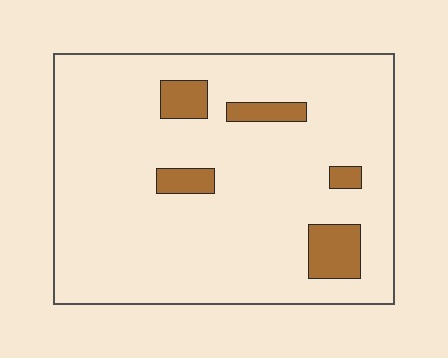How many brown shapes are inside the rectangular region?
5.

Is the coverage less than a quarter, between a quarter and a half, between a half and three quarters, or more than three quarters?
Less than a quarter.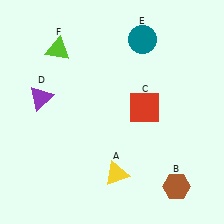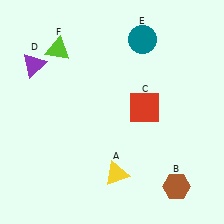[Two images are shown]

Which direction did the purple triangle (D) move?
The purple triangle (D) moved up.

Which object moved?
The purple triangle (D) moved up.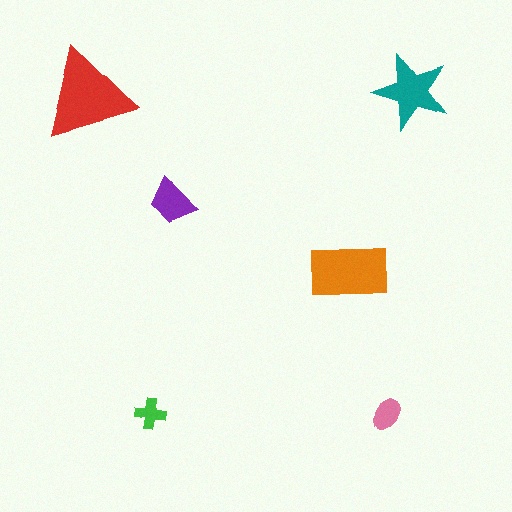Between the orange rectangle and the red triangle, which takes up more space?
The red triangle.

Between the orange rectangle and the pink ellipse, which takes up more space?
The orange rectangle.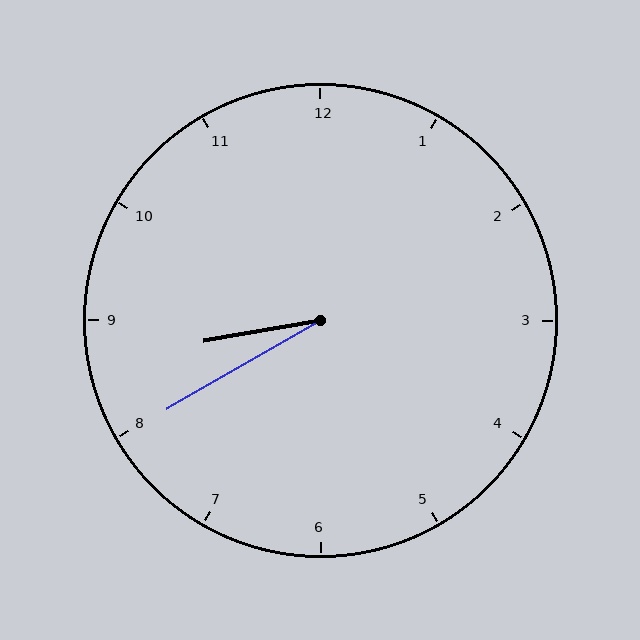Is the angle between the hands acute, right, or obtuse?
It is acute.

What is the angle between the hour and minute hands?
Approximately 20 degrees.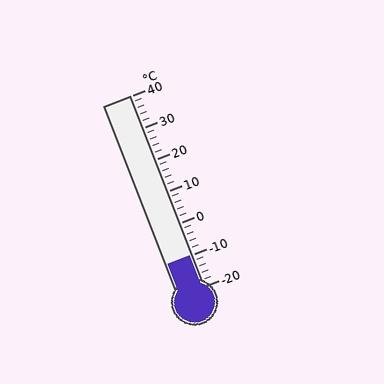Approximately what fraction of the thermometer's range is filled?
The thermometer is filled to approximately 15% of its range.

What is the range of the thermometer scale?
The thermometer scale ranges from -20°C to 40°C.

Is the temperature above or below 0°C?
The temperature is below 0°C.